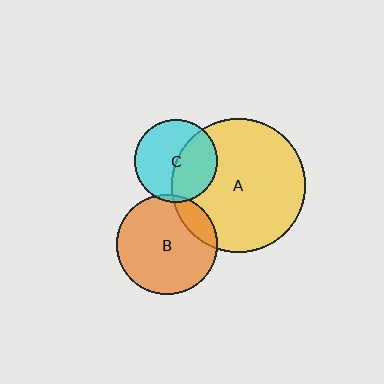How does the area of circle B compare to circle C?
Approximately 1.5 times.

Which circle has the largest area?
Circle A (yellow).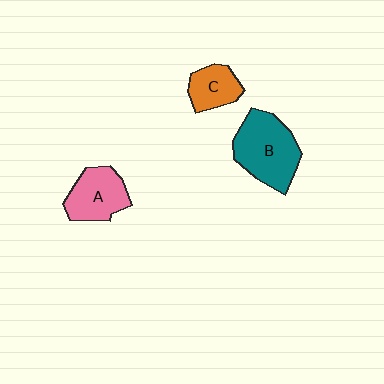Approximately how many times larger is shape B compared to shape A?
Approximately 1.4 times.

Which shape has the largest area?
Shape B (teal).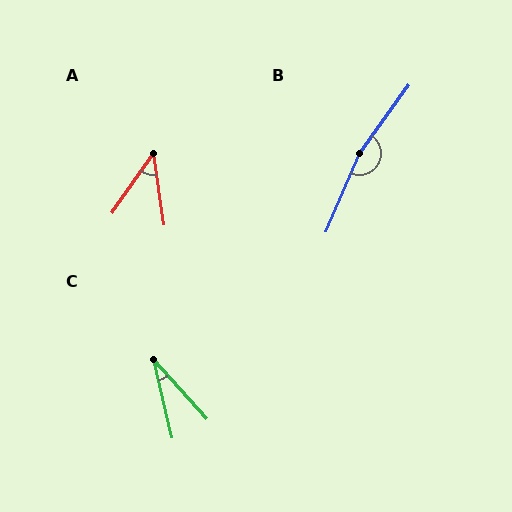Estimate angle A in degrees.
Approximately 43 degrees.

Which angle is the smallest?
C, at approximately 29 degrees.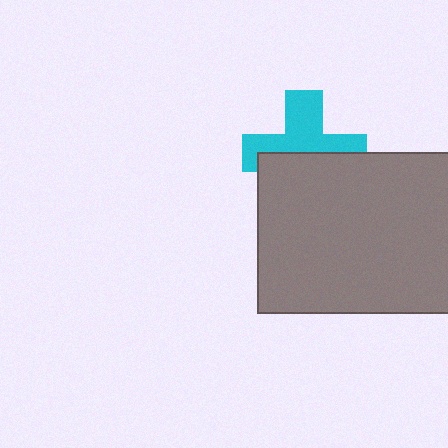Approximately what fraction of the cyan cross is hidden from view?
Roughly 48% of the cyan cross is hidden behind the gray rectangle.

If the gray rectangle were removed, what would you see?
You would see the complete cyan cross.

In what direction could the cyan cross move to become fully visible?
The cyan cross could move up. That would shift it out from behind the gray rectangle entirely.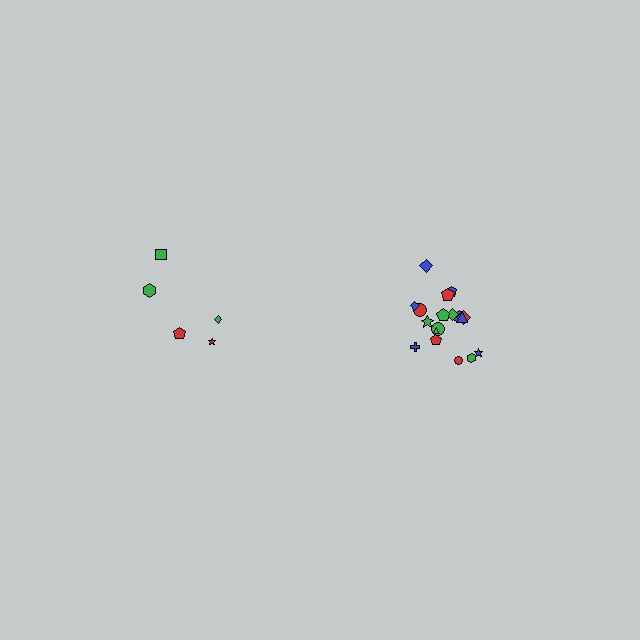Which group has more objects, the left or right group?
The right group.